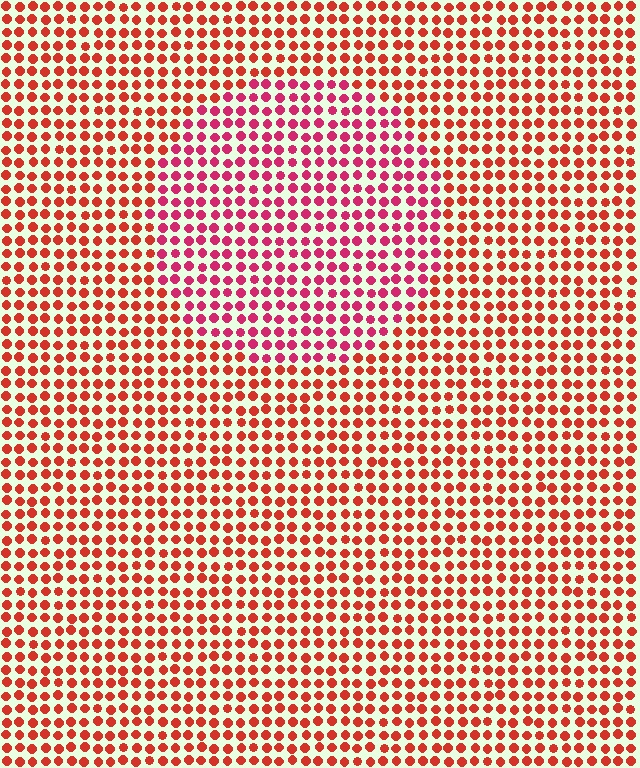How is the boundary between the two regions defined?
The boundary is defined purely by a slight shift in hue (about 29 degrees). Spacing, size, and orientation are identical on both sides.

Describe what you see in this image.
The image is filled with small red elements in a uniform arrangement. A circle-shaped region is visible where the elements are tinted to a slightly different hue, forming a subtle color boundary.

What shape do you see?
I see a circle.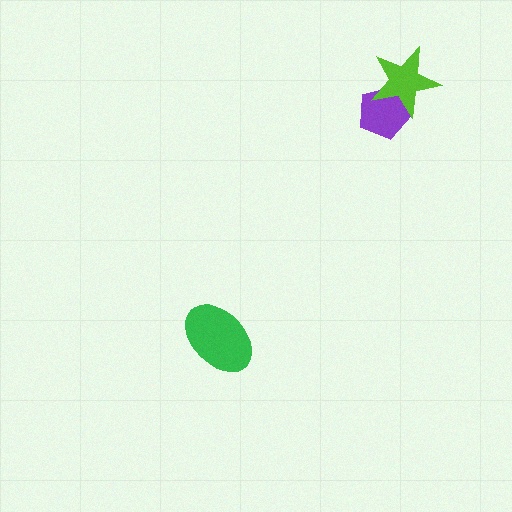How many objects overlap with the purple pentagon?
1 object overlaps with the purple pentagon.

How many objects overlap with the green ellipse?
0 objects overlap with the green ellipse.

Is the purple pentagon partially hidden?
Yes, it is partially covered by another shape.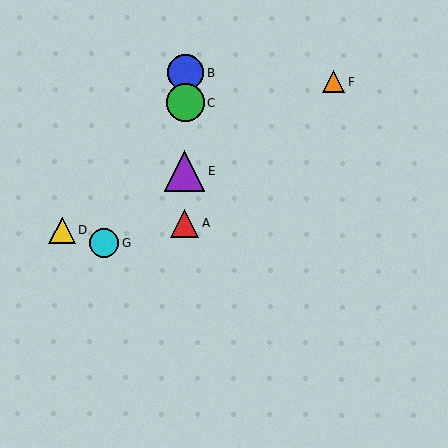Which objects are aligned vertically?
Objects A, B, C, E are aligned vertically.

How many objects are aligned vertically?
4 objects (A, B, C, E) are aligned vertically.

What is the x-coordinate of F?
Object F is at x≈334.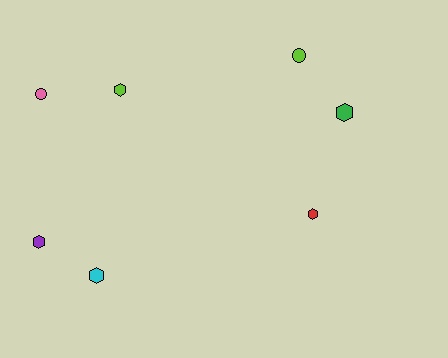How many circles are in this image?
There are 2 circles.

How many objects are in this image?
There are 7 objects.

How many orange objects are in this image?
There are no orange objects.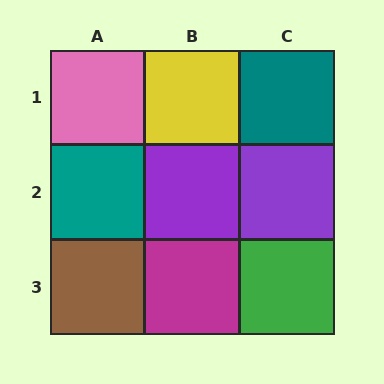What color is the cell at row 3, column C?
Green.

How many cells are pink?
1 cell is pink.